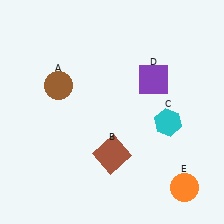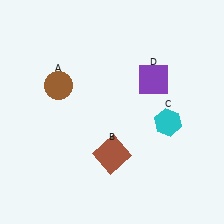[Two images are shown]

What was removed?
The orange circle (E) was removed in Image 2.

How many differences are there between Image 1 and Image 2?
There is 1 difference between the two images.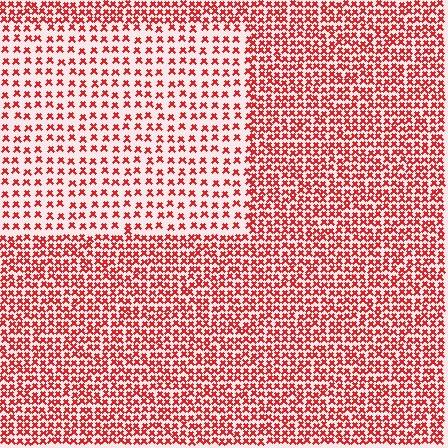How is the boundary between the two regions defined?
The boundary is defined by a change in element density (approximately 2.0x ratio). All elements are the same color, size, and shape.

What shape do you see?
I see a rectangle.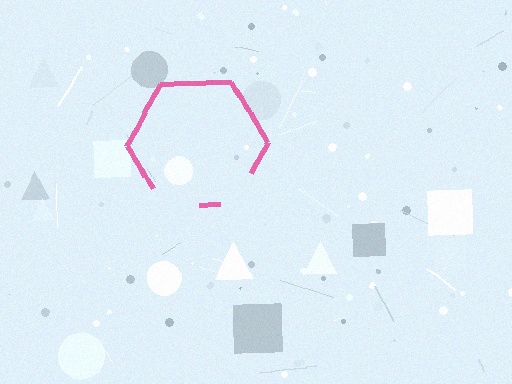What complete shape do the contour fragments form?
The contour fragments form a hexagon.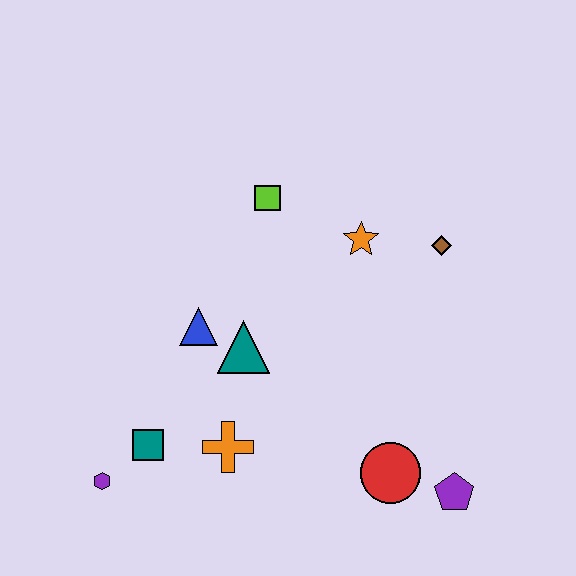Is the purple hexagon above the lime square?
No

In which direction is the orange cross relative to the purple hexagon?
The orange cross is to the right of the purple hexagon.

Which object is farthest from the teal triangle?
The purple pentagon is farthest from the teal triangle.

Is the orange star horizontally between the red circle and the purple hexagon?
Yes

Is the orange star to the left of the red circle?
Yes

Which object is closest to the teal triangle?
The blue triangle is closest to the teal triangle.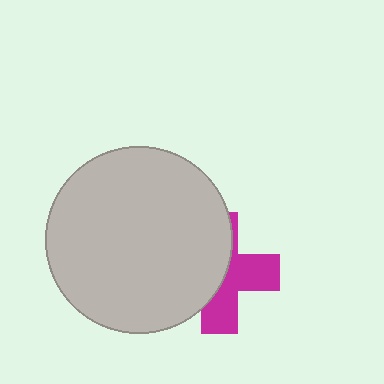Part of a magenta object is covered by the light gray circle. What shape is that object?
It is a cross.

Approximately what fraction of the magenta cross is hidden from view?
Roughly 53% of the magenta cross is hidden behind the light gray circle.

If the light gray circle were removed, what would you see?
You would see the complete magenta cross.